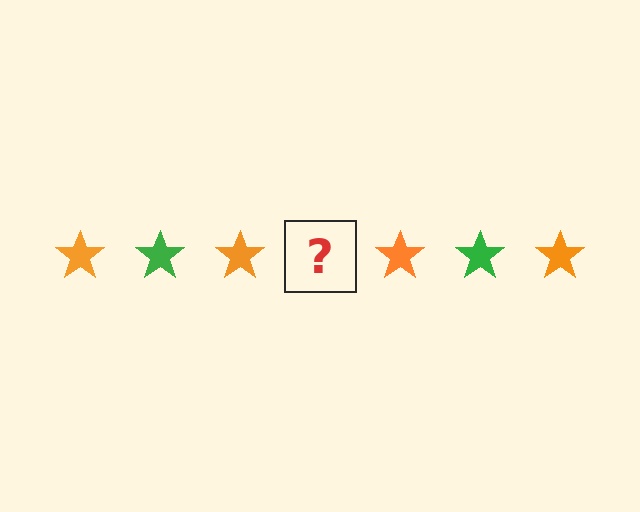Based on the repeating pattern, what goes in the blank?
The blank should be a green star.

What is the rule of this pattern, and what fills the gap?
The rule is that the pattern cycles through orange, green stars. The gap should be filled with a green star.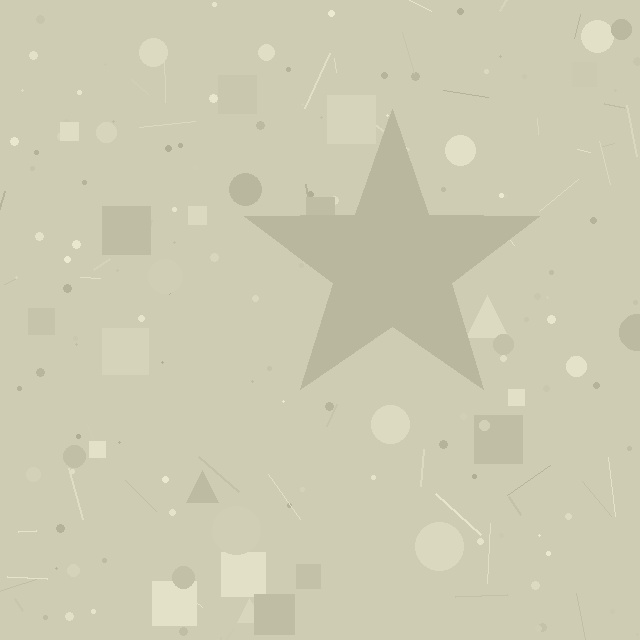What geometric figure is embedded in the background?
A star is embedded in the background.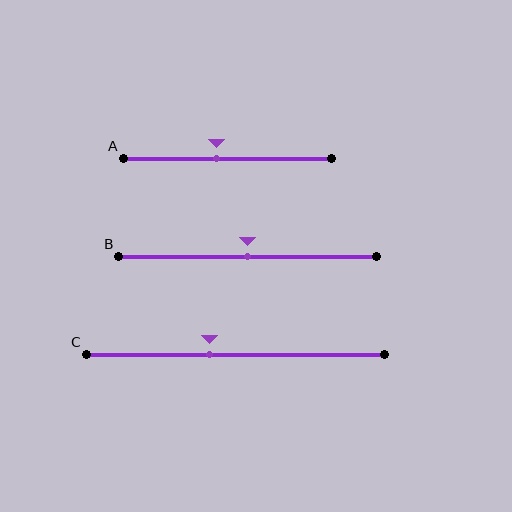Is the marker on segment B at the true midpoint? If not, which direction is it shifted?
Yes, the marker on segment B is at the true midpoint.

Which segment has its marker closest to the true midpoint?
Segment B has its marker closest to the true midpoint.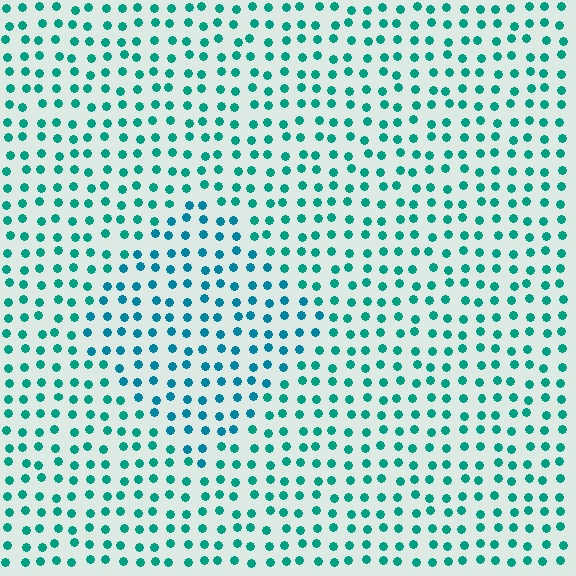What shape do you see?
I see a diamond.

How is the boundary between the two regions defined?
The boundary is defined purely by a slight shift in hue (about 22 degrees). Spacing, size, and orientation are identical on both sides.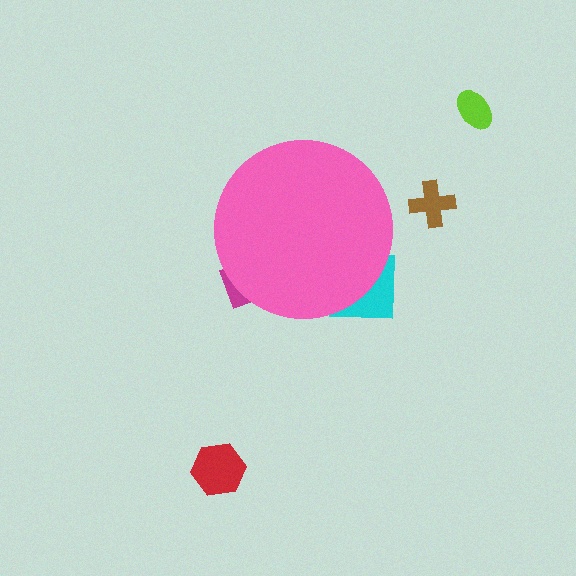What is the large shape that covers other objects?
A pink circle.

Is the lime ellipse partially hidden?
No, the lime ellipse is fully visible.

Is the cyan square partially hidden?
Yes, the cyan square is partially hidden behind the pink circle.